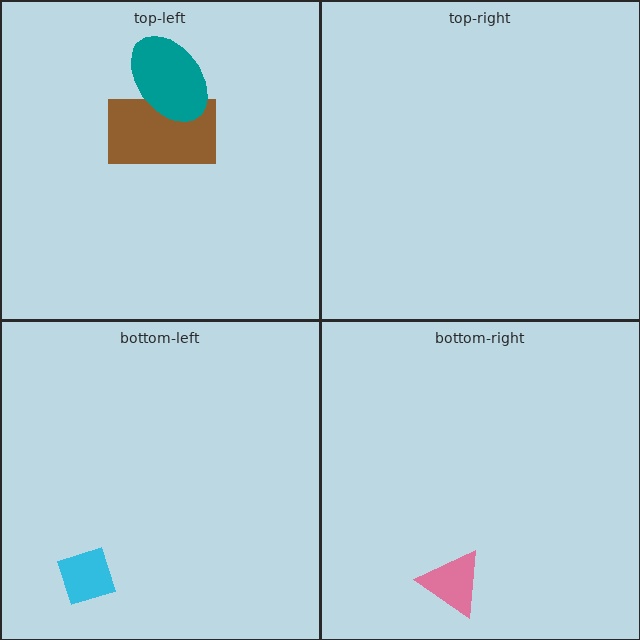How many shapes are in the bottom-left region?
1.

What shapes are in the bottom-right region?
The pink triangle.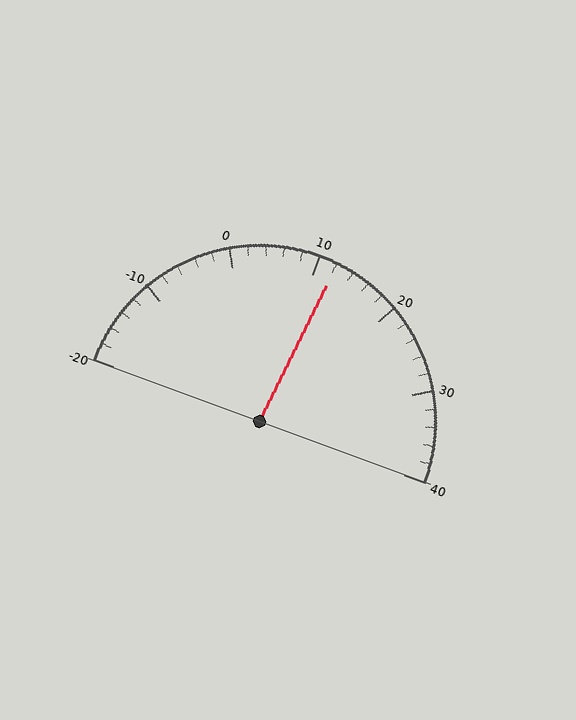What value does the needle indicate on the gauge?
The needle indicates approximately 12.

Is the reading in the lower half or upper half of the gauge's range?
The reading is in the upper half of the range (-20 to 40).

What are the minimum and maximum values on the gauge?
The gauge ranges from -20 to 40.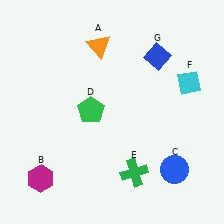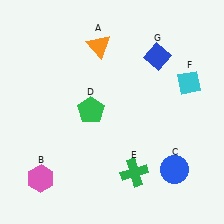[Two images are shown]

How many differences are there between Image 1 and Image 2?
There is 1 difference between the two images.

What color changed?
The hexagon (B) changed from magenta in Image 1 to pink in Image 2.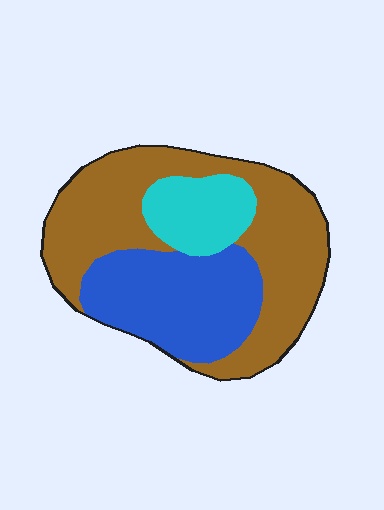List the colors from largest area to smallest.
From largest to smallest: brown, blue, cyan.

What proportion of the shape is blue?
Blue takes up about one third (1/3) of the shape.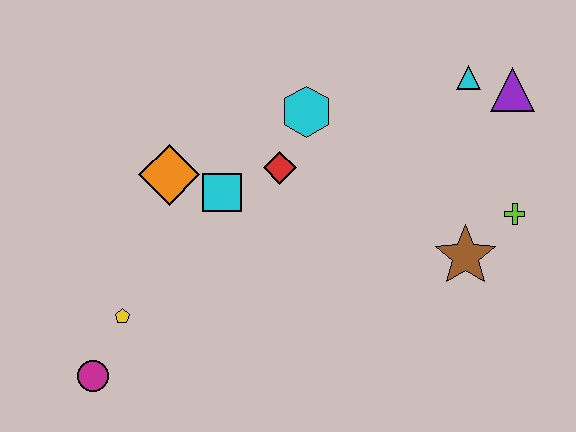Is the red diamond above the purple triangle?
No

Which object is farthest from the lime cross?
The magenta circle is farthest from the lime cross.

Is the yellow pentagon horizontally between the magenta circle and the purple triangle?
Yes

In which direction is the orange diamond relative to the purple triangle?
The orange diamond is to the left of the purple triangle.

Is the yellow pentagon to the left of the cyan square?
Yes